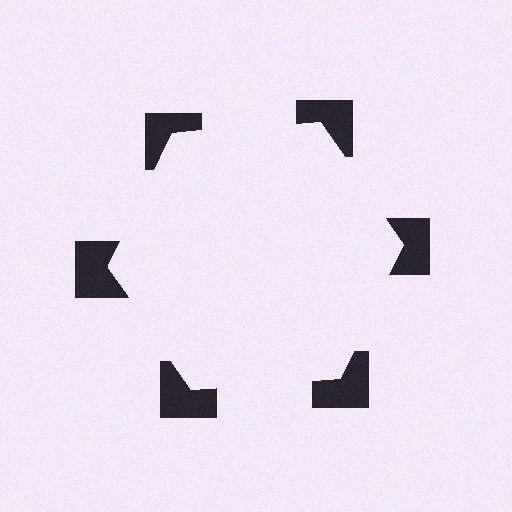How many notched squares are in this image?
There are 6 — one at each vertex of the illusory hexagon.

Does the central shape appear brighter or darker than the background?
It typically appears slightly brighter than the background, even though no actual brightness change is drawn.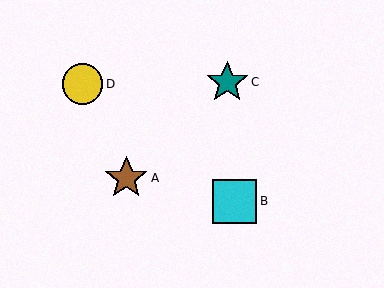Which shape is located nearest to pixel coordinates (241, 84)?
The teal star (labeled C) at (227, 82) is nearest to that location.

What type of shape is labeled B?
Shape B is a cyan square.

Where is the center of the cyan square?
The center of the cyan square is at (235, 201).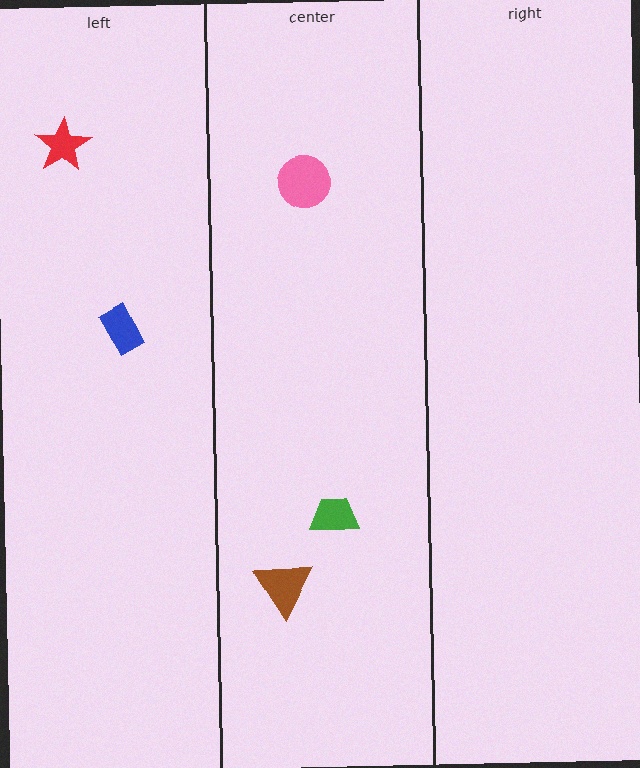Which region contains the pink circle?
The center region.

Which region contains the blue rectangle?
The left region.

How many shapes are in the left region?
2.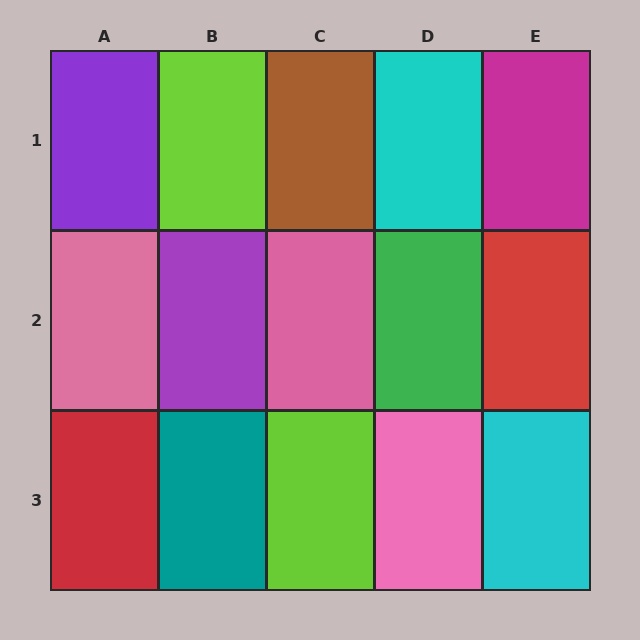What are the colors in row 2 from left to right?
Pink, purple, pink, green, red.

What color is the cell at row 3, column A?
Red.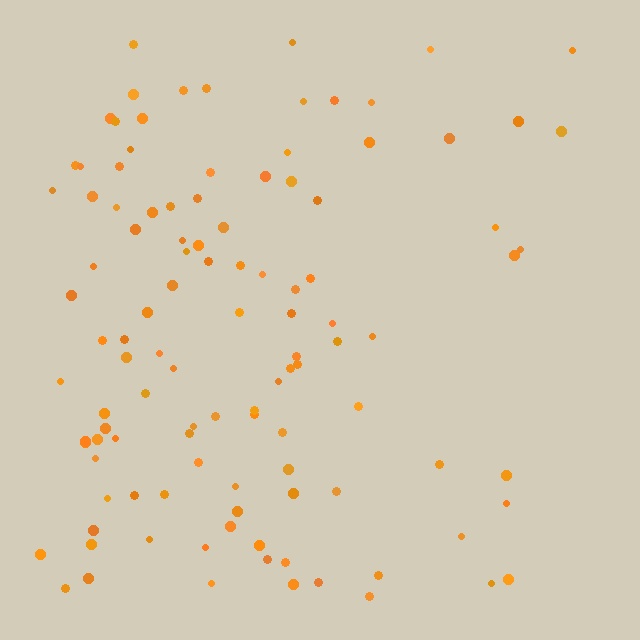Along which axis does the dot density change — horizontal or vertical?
Horizontal.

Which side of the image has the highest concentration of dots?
The left.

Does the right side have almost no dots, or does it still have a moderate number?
Still a moderate number, just noticeably fewer than the left.